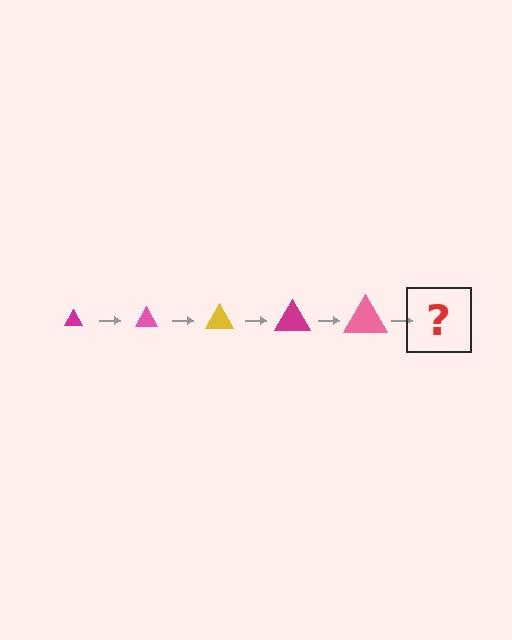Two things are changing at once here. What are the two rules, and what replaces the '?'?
The two rules are that the triangle grows larger each step and the color cycles through magenta, pink, and yellow. The '?' should be a yellow triangle, larger than the previous one.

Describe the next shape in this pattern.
It should be a yellow triangle, larger than the previous one.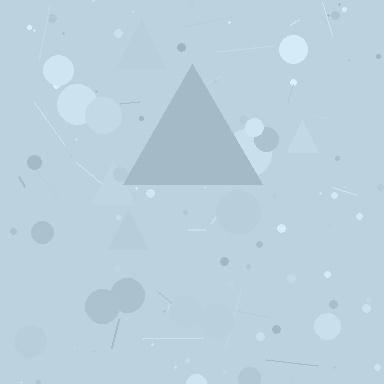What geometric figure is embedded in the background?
A triangle is embedded in the background.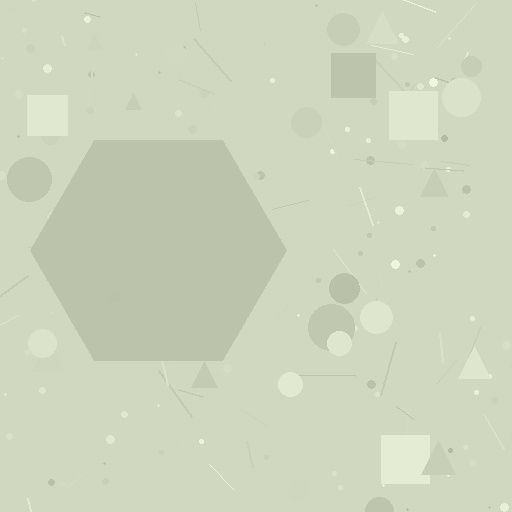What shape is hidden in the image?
A hexagon is hidden in the image.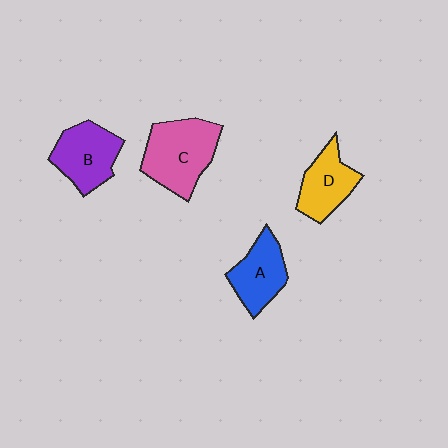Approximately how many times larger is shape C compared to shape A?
Approximately 1.4 times.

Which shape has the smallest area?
Shape D (yellow).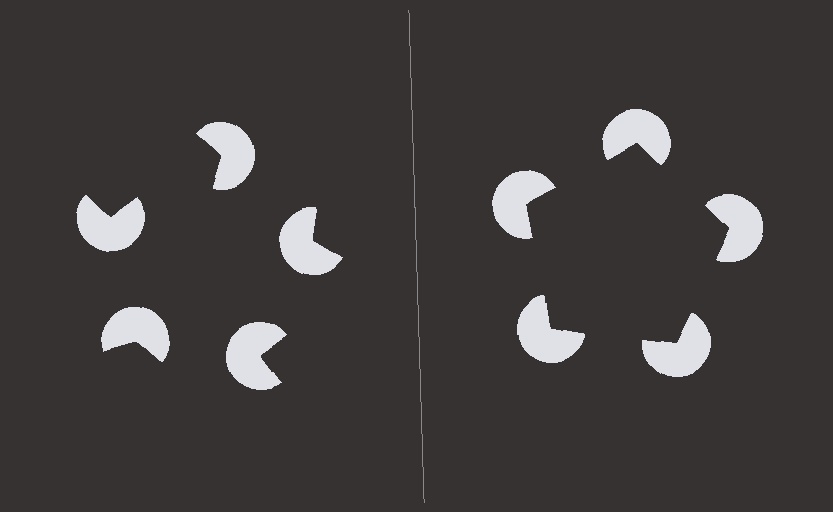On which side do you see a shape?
An illusory pentagon appears on the right side. On the left side the wedge cuts are rotated, so no coherent shape forms.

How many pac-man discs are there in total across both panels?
10 — 5 on each side.